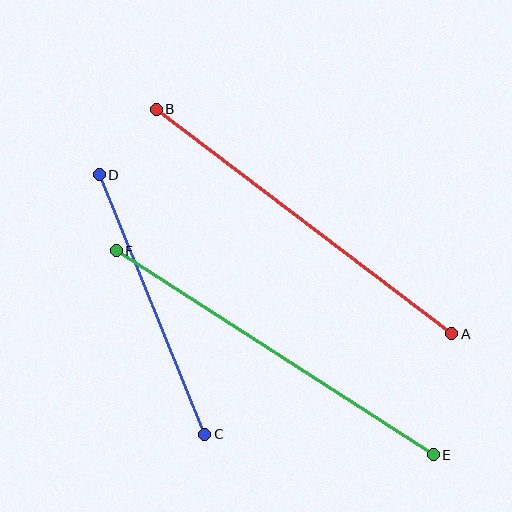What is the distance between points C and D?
The distance is approximately 280 pixels.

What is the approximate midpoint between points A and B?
The midpoint is at approximately (304, 221) pixels.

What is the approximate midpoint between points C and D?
The midpoint is at approximately (152, 304) pixels.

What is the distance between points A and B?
The distance is approximately 371 pixels.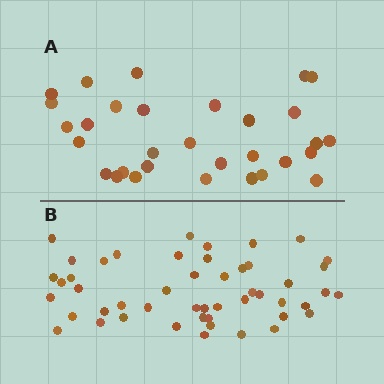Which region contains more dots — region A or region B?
Region B (the bottom region) has more dots.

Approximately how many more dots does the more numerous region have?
Region B has approximately 20 more dots than region A.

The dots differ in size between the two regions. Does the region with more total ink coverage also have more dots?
No. Region A has more total ink coverage because its dots are larger, but region B actually contains more individual dots. Total area can be misleading — the number of items is what matters here.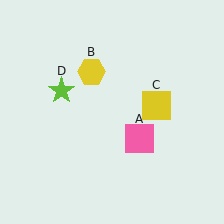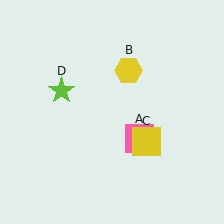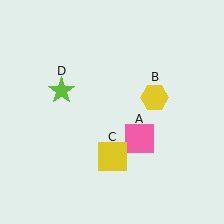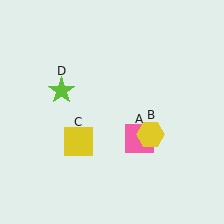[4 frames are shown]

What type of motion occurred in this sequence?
The yellow hexagon (object B), yellow square (object C) rotated clockwise around the center of the scene.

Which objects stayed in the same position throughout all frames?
Pink square (object A) and lime star (object D) remained stationary.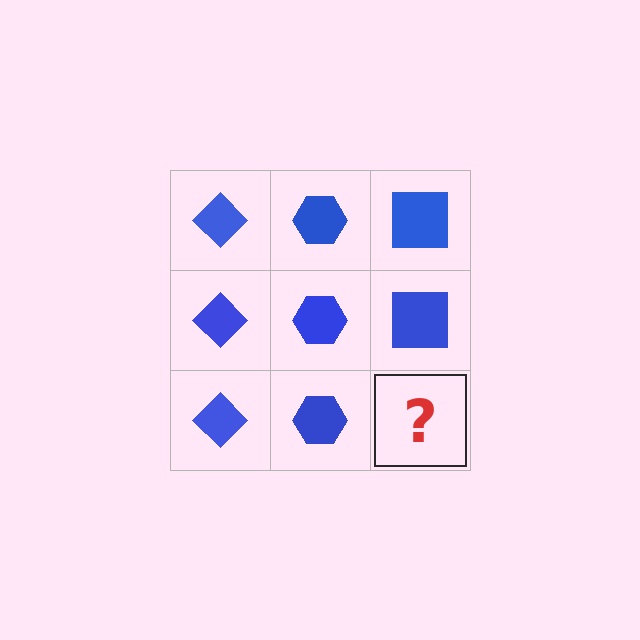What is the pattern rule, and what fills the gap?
The rule is that each column has a consistent shape. The gap should be filled with a blue square.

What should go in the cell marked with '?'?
The missing cell should contain a blue square.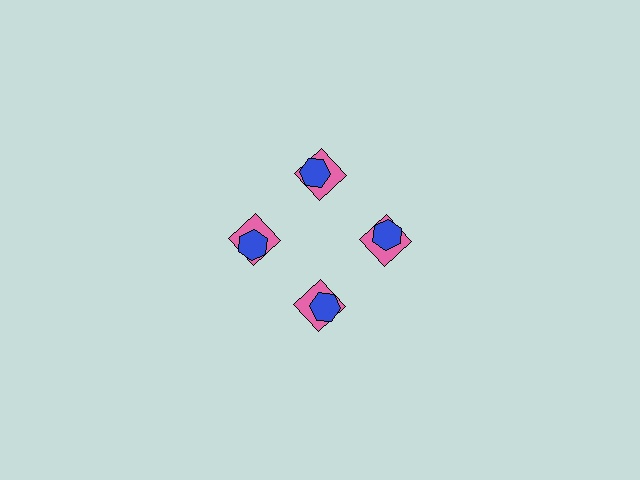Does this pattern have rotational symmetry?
Yes, this pattern has 4-fold rotational symmetry. It looks the same after rotating 90 degrees around the center.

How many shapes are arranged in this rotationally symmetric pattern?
There are 8 shapes, arranged in 4 groups of 2.